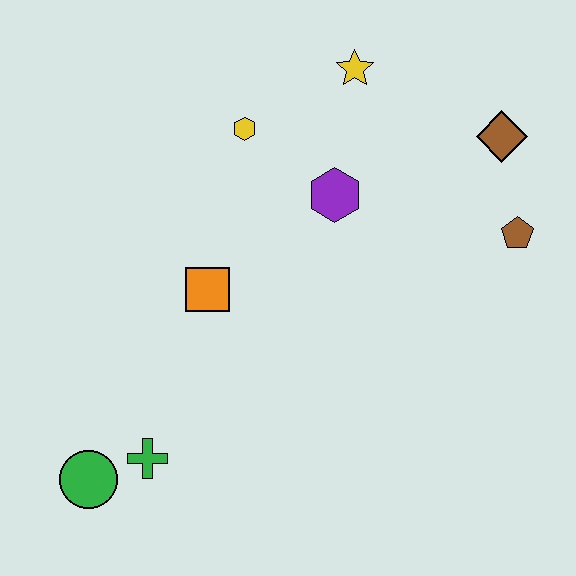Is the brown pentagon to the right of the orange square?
Yes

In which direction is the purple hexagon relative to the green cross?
The purple hexagon is above the green cross.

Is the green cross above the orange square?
No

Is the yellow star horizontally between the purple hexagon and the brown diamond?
Yes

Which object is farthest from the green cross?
The brown diamond is farthest from the green cross.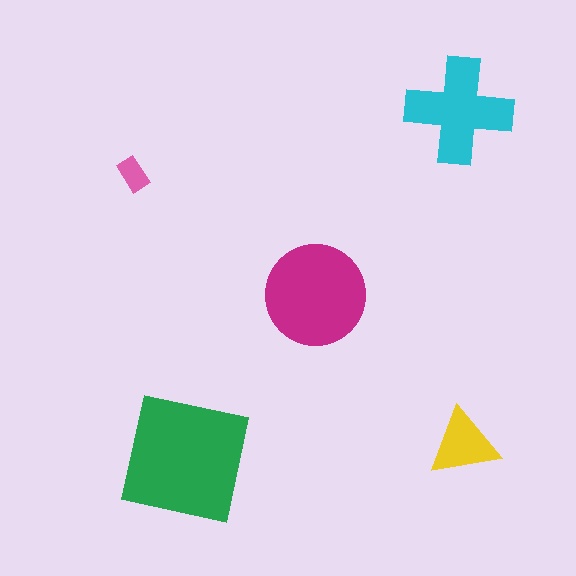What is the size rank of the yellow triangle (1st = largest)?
4th.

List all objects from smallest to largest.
The pink rectangle, the yellow triangle, the cyan cross, the magenta circle, the green square.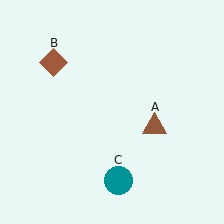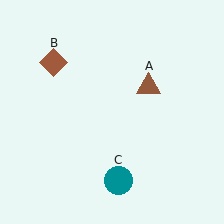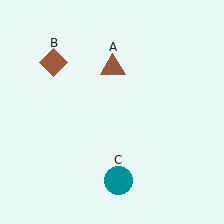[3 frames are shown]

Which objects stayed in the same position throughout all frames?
Brown diamond (object B) and teal circle (object C) remained stationary.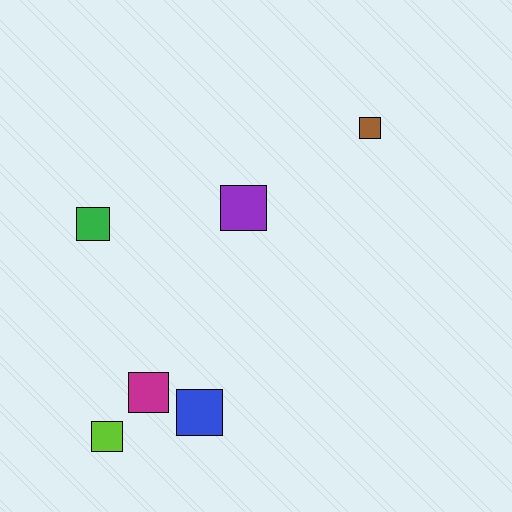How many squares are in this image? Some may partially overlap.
There are 6 squares.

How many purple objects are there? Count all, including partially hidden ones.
There is 1 purple object.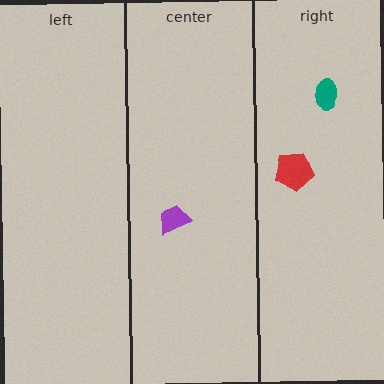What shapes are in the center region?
The purple trapezoid.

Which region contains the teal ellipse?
The right region.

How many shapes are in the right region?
2.